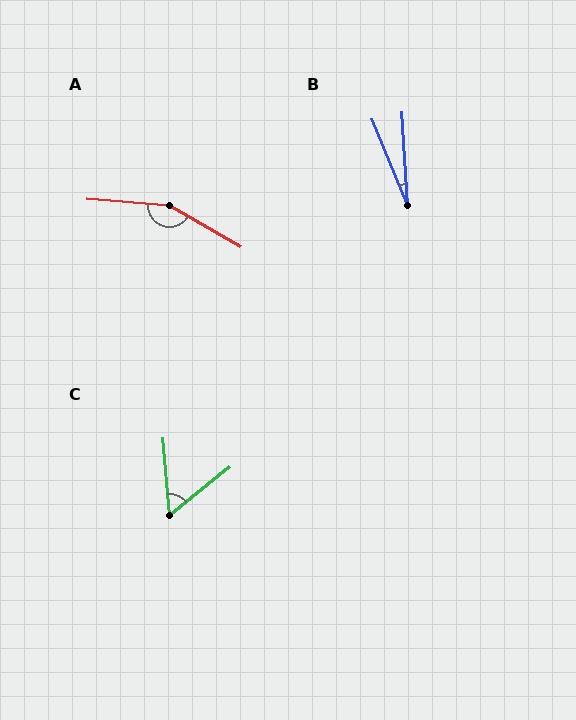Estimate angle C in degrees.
Approximately 56 degrees.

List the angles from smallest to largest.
B (19°), C (56°), A (154°).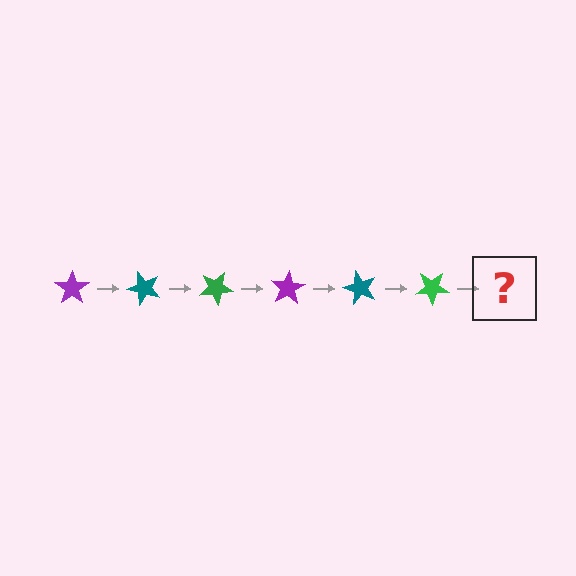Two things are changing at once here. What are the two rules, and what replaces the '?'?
The two rules are that it rotates 50 degrees each step and the color cycles through purple, teal, and green. The '?' should be a purple star, rotated 300 degrees from the start.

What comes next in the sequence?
The next element should be a purple star, rotated 300 degrees from the start.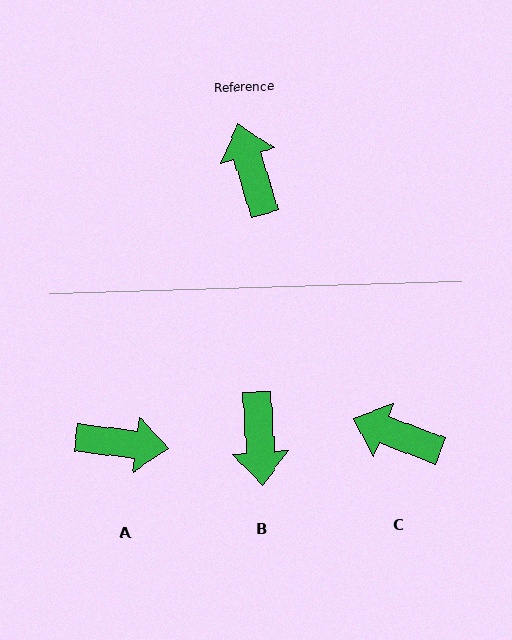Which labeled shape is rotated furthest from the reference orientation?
B, about 167 degrees away.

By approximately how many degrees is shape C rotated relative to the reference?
Approximately 53 degrees counter-clockwise.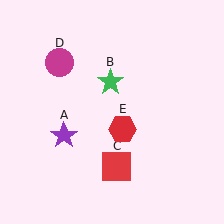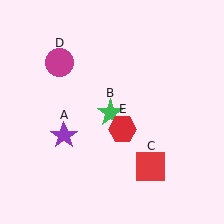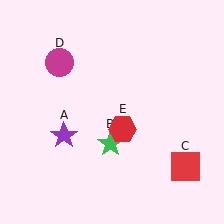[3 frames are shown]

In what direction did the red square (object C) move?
The red square (object C) moved right.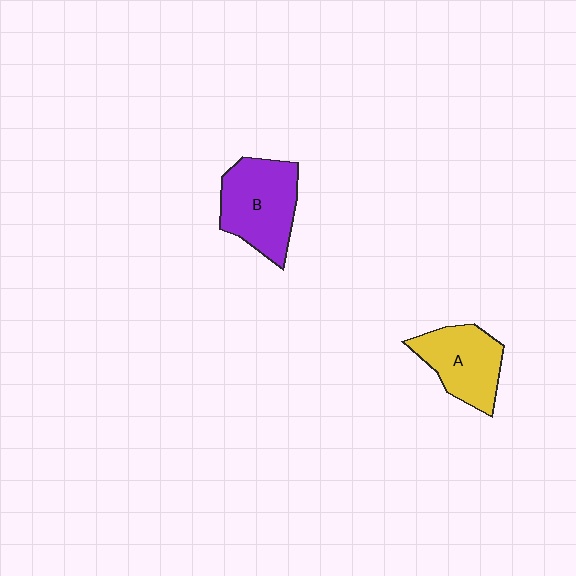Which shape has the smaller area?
Shape A (yellow).